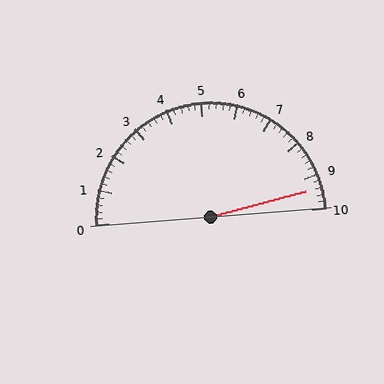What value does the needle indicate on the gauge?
The needle indicates approximately 9.4.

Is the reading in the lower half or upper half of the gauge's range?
The reading is in the upper half of the range (0 to 10).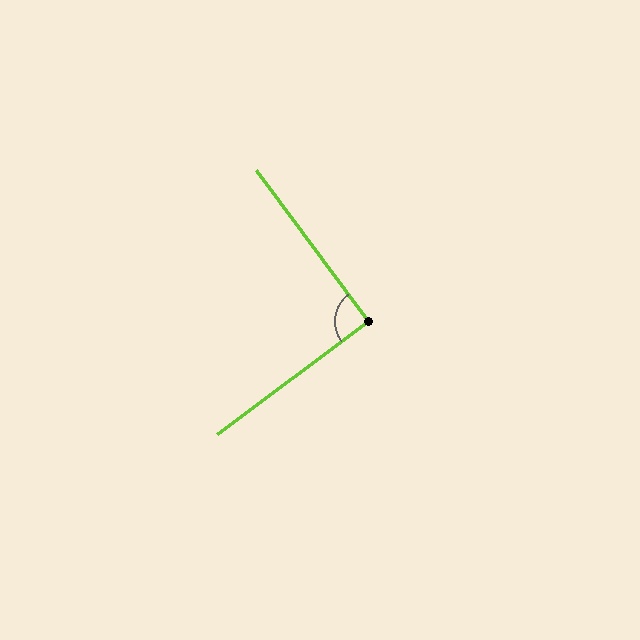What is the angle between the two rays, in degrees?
Approximately 90 degrees.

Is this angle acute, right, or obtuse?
It is approximately a right angle.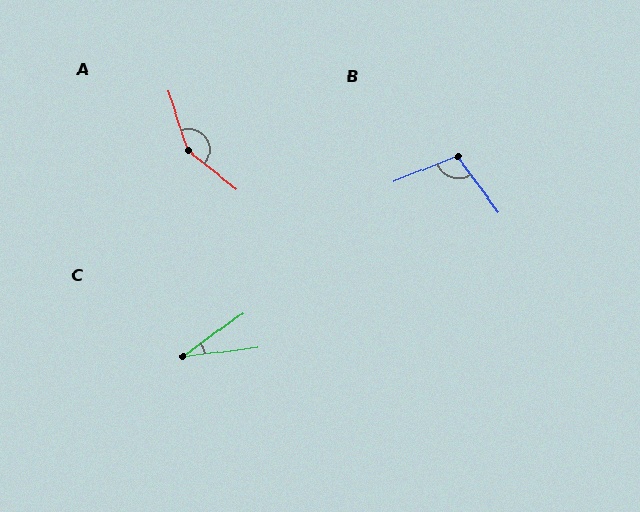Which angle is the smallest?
C, at approximately 29 degrees.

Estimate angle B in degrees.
Approximately 105 degrees.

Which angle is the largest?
A, at approximately 147 degrees.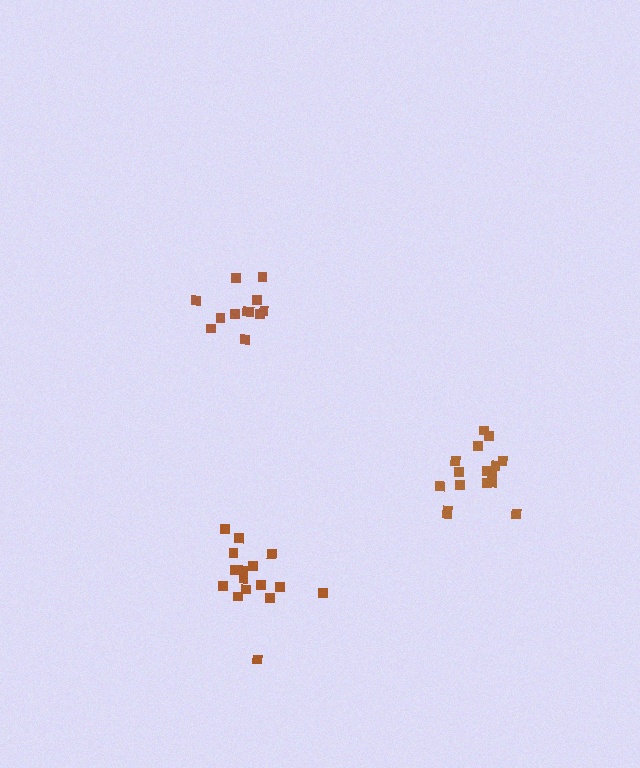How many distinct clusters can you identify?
There are 3 distinct clusters.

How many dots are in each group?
Group 1: 16 dots, Group 2: 12 dots, Group 3: 16 dots (44 total).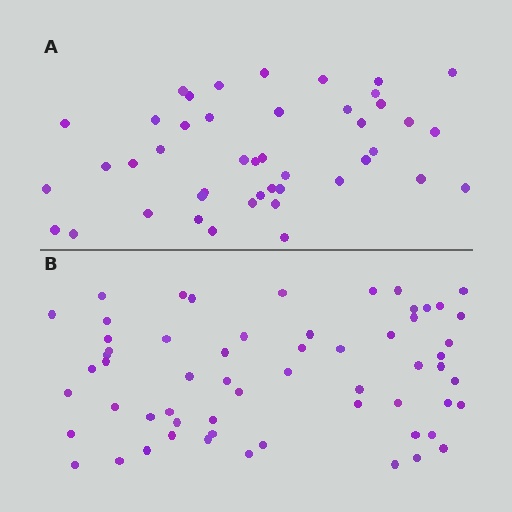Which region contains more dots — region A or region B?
Region B (the bottom region) has more dots.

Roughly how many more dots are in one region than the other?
Region B has approximately 15 more dots than region A.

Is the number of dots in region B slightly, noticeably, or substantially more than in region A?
Region B has noticeably more, but not dramatically so. The ratio is roughly 1.4 to 1.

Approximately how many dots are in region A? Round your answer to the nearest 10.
About 40 dots. (The exact count is 44, which rounds to 40.)